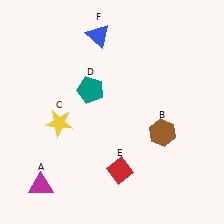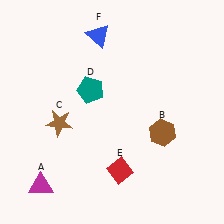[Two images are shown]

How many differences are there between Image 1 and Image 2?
There is 1 difference between the two images.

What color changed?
The star (C) changed from yellow in Image 1 to brown in Image 2.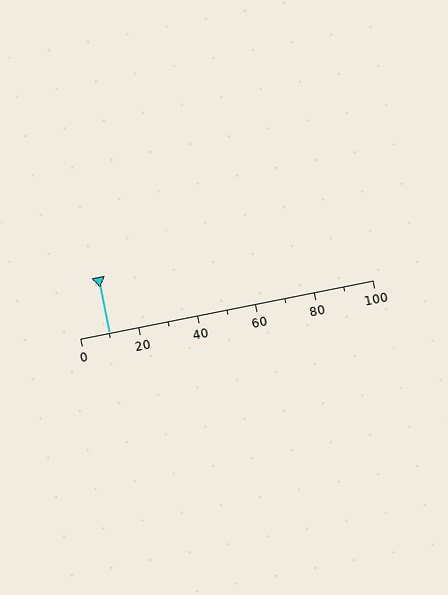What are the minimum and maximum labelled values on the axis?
The axis runs from 0 to 100.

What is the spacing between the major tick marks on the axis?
The major ticks are spaced 20 apart.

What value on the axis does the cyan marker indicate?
The marker indicates approximately 10.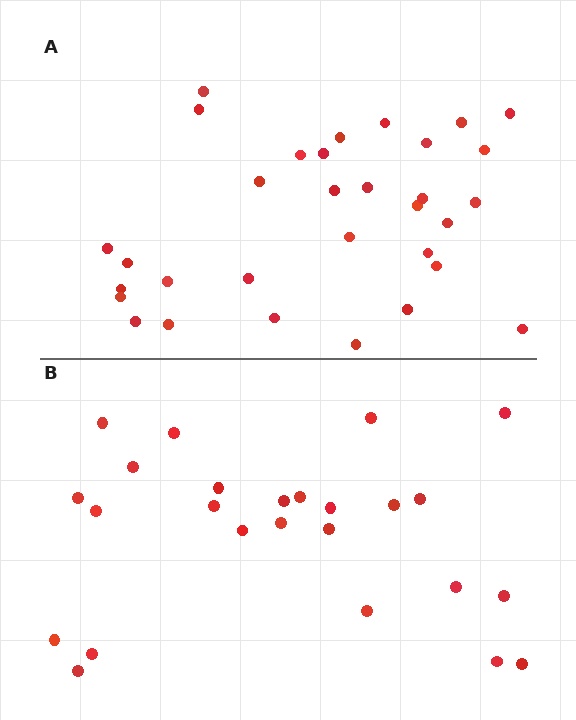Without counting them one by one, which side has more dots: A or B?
Region A (the top region) has more dots.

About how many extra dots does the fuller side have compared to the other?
Region A has roughly 8 or so more dots than region B.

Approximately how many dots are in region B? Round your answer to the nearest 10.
About 20 dots. (The exact count is 25, which rounds to 20.)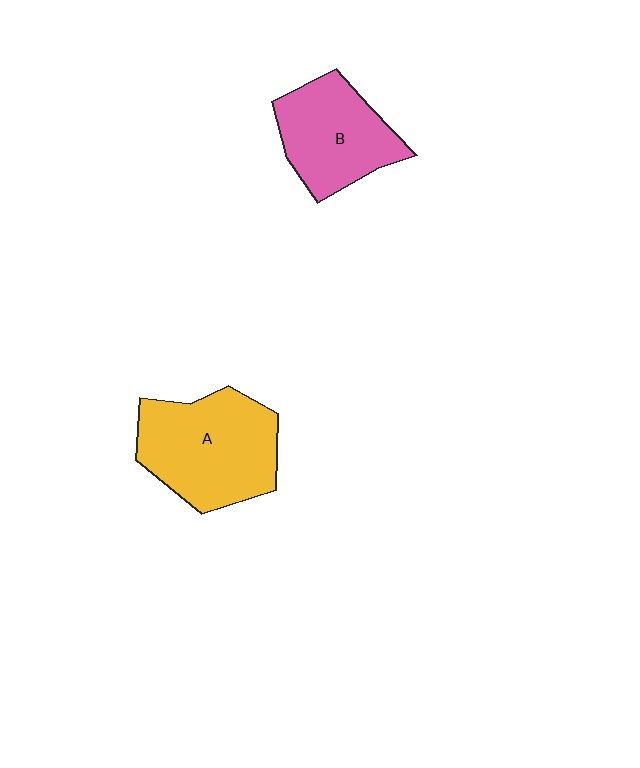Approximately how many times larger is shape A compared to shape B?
Approximately 1.3 times.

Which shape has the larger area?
Shape A (yellow).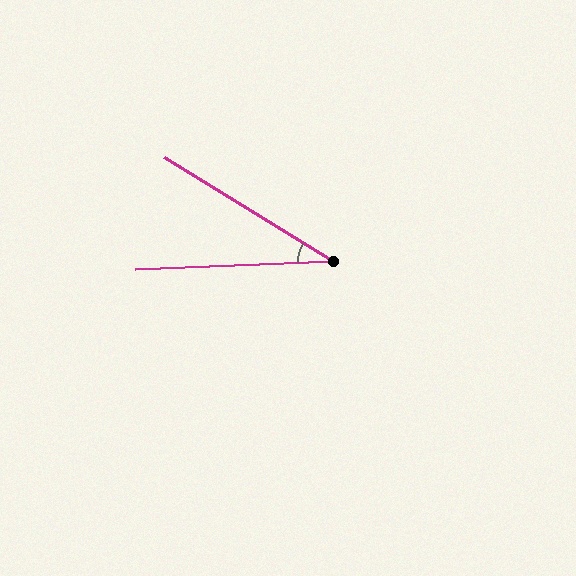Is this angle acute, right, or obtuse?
It is acute.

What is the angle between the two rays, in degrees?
Approximately 34 degrees.